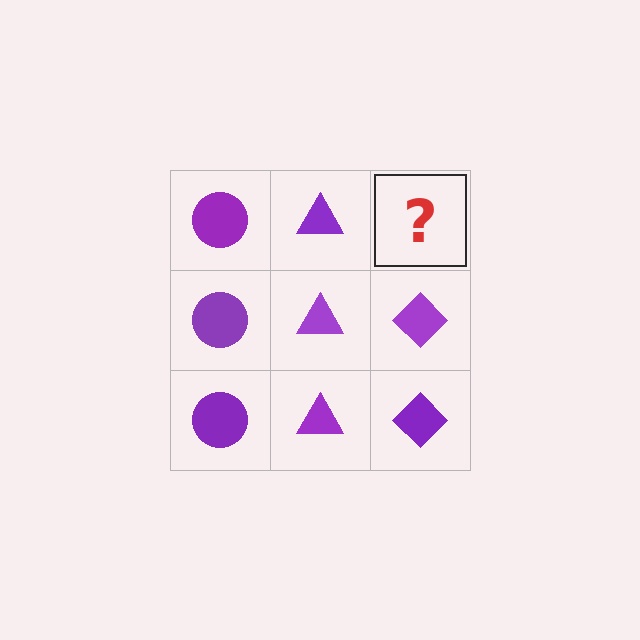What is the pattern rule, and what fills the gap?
The rule is that each column has a consistent shape. The gap should be filled with a purple diamond.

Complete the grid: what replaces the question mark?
The question mark should be replaced with a purple diamond.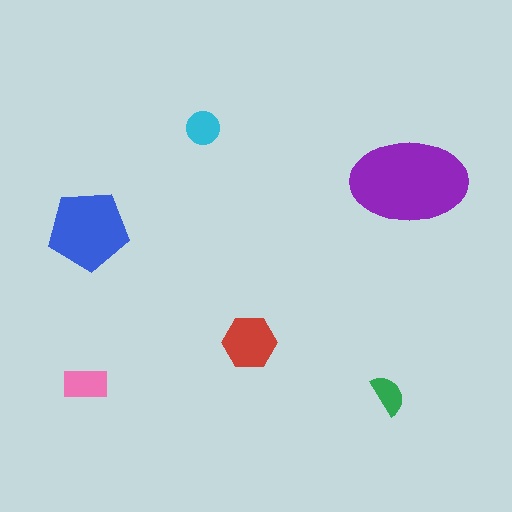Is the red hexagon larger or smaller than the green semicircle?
Larger.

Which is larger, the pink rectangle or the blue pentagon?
The blue pentagon.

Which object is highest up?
The cyan circle is topmost.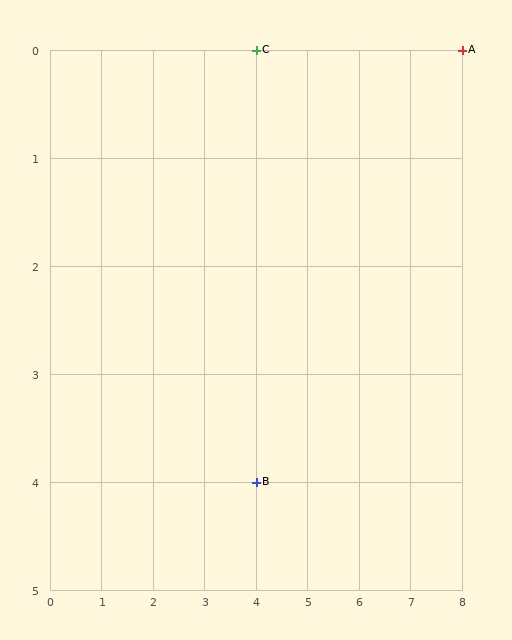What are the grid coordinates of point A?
Point A is at grid coordinates (8, 0).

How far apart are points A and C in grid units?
Points A and C are 4 columns apart.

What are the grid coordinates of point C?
Point C is at grid coordinates (4, 0).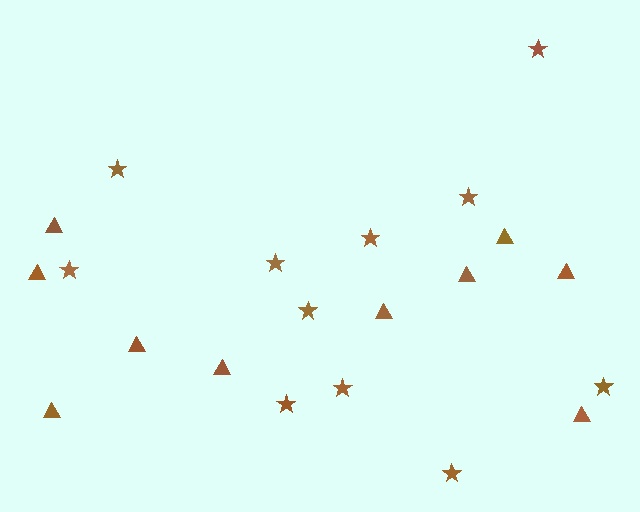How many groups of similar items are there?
There are 2 groups: one group of stars (11) and one group of triangles (10).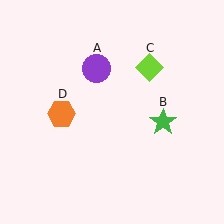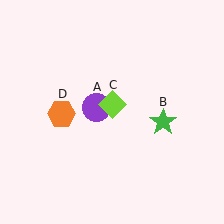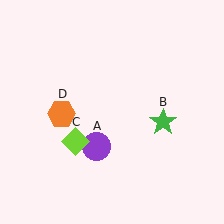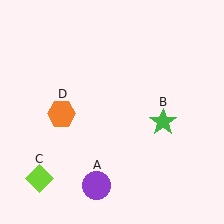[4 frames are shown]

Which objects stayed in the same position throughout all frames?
Green star (object B) and orange hexagon (object D) remained stationary.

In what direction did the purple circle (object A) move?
The purple circle (object A) moved down.